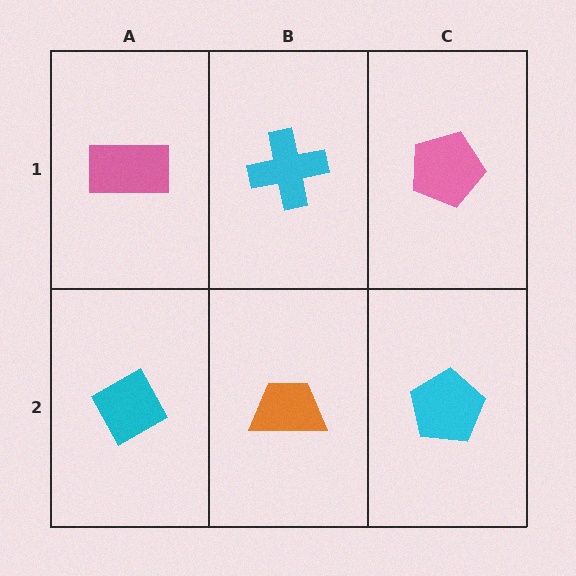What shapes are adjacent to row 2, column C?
A pink pentagon (row 1, column C), an orange trapezoid (row 2, column B).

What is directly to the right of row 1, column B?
A pink pentagon.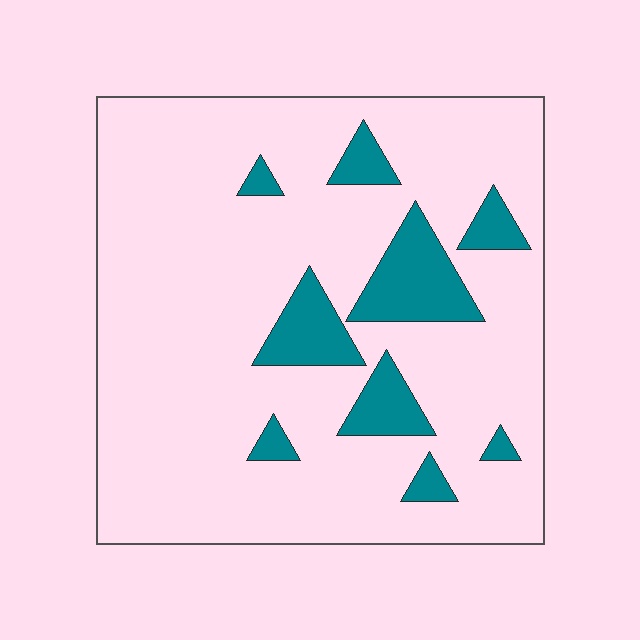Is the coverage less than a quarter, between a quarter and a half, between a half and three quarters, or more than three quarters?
Less than a quarter.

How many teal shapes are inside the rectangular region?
9.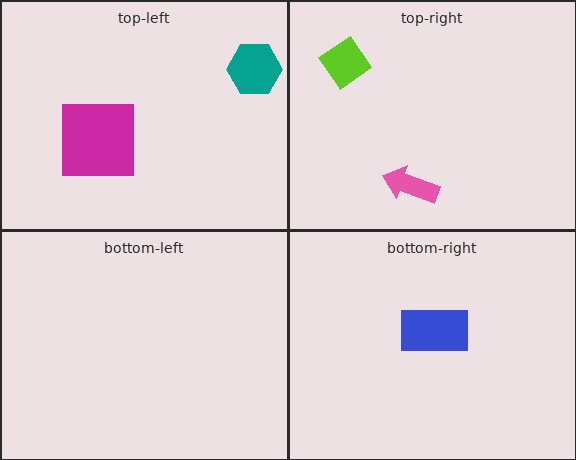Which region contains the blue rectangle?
The bottom-right region.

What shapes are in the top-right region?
The lime diamond, the pink arrow.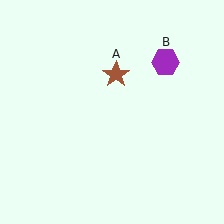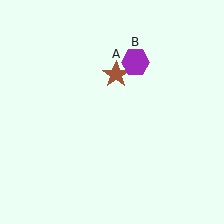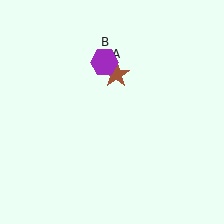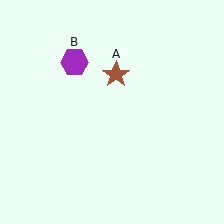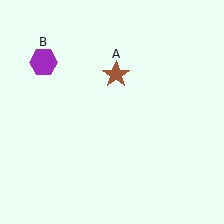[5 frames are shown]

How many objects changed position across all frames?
1 object changed position: purple hexagon (object B).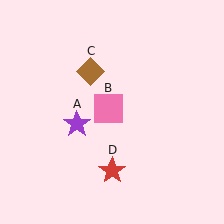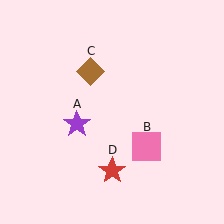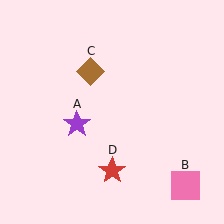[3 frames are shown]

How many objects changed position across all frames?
1 object changed position: pink square (object B).